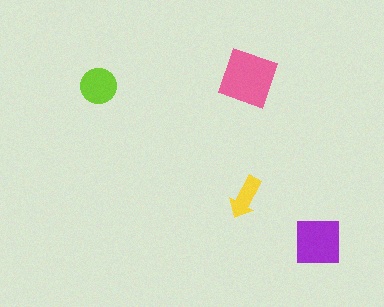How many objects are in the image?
There are 4 objects in the image.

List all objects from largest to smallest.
The pink diamond, the purple square, the lime circle, the yellow arrow.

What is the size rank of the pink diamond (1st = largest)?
1st.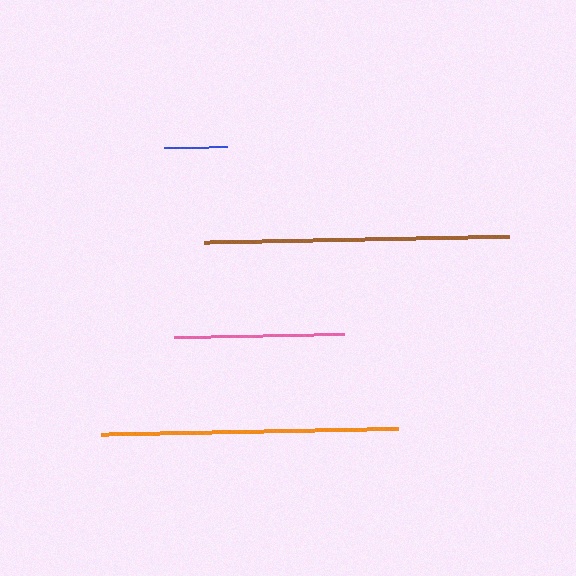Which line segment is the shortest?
The blue line is the shortest at approximately 63 pixels.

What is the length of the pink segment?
The pink segment is approximately 169 pixels long.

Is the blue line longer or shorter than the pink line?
The pink line is longer than the blue line.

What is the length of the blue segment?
The blue segment is approximately 63 pixels long.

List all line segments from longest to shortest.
From longest to shortest: brown, orange, pink, blue.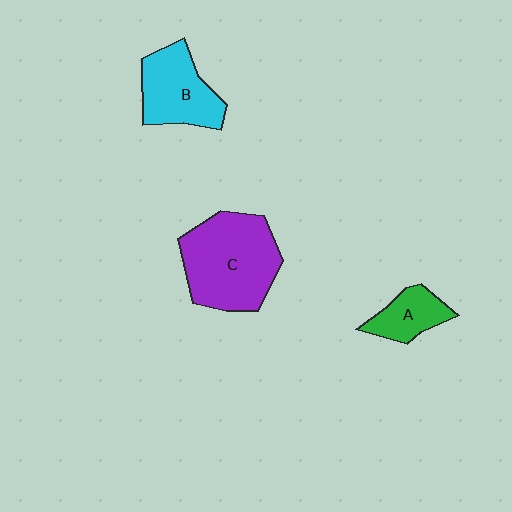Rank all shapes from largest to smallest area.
From largest to smallest: C (purple), B (cyan), A (green).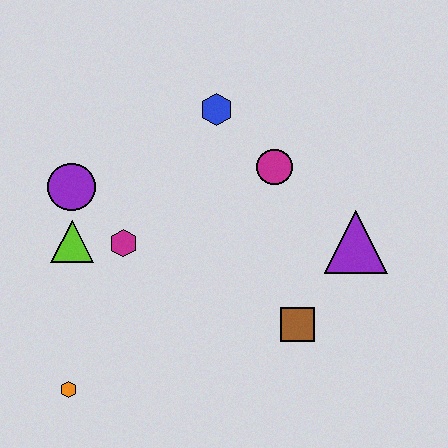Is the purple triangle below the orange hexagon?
No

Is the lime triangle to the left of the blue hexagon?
Yes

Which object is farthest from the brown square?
The purple circle is farthest from the brown square.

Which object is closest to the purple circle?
The lime triangle is closest to the purple circle.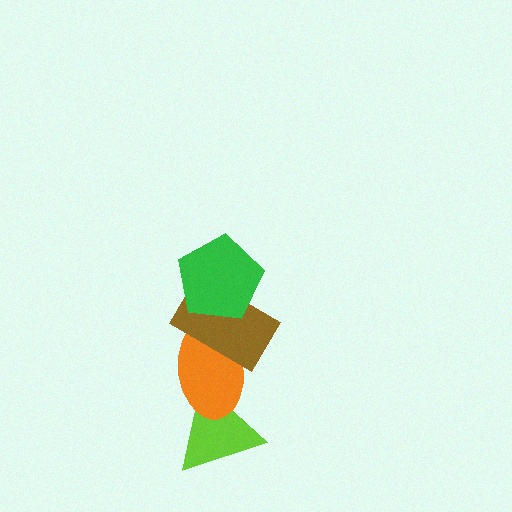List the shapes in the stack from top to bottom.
From top to bottom: the green pentagon, the brown rectangle, the orange ellipse, the lime triangle.